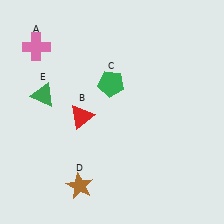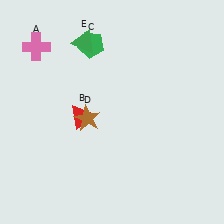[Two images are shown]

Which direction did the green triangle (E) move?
The green triangle (E) moved up.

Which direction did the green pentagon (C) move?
The green pentagon (C) moved up.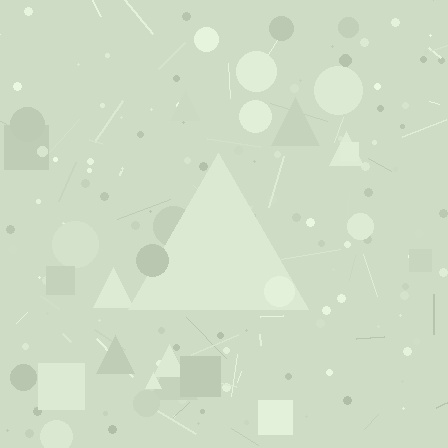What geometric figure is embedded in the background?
A triangle is embedded in the background.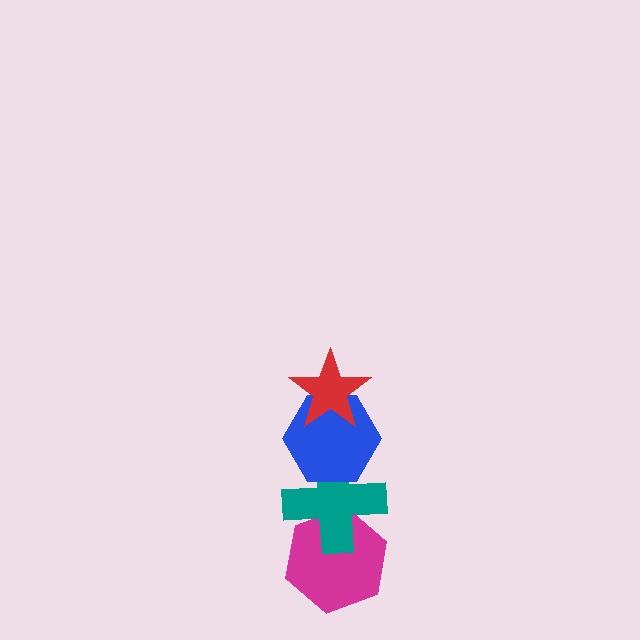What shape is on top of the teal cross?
The blue hexagon is on top of the teal cross.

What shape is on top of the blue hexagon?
The red star is on top of the blue hexagon.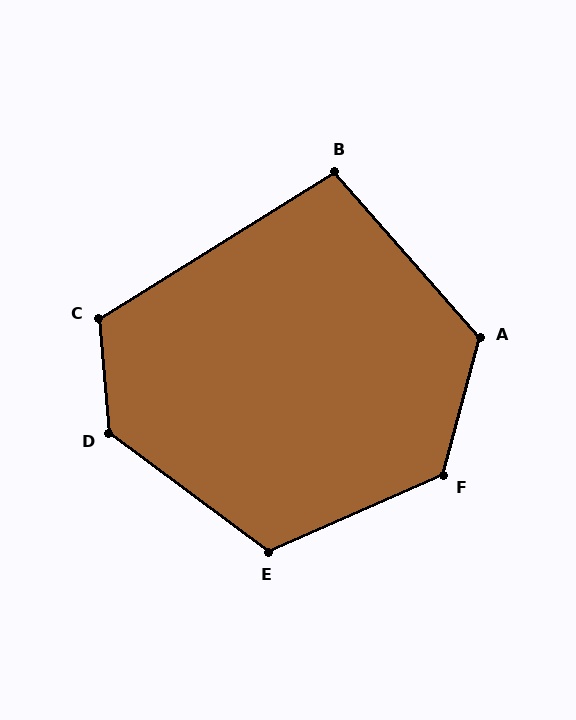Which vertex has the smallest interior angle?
B, at approximately 99 degrees.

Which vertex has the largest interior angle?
D, at approximately 132 degrees.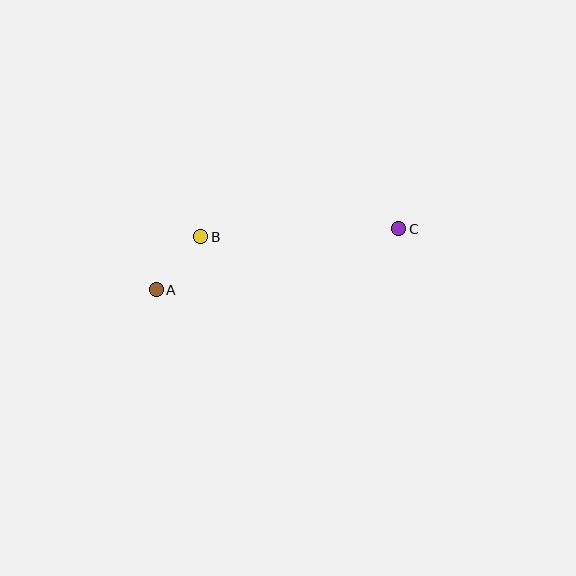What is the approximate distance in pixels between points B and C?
The distance between B and C is approximately 198 pixels.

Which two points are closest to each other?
Points A and B are closest to each other.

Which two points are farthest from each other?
Points A and C are farthest from each other.